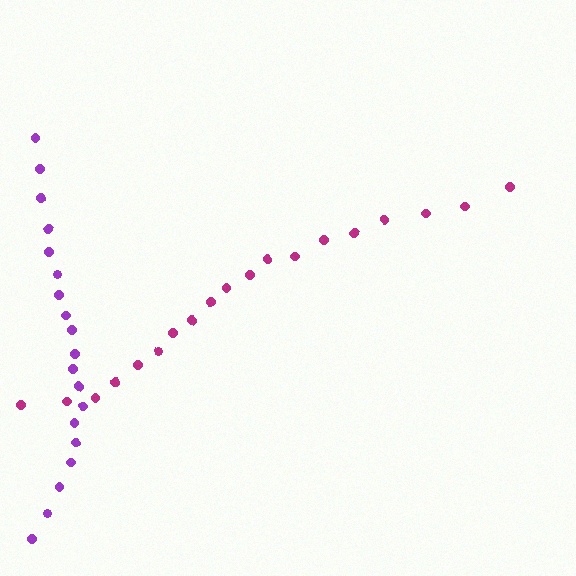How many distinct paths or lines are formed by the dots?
There are 2 distinct paths.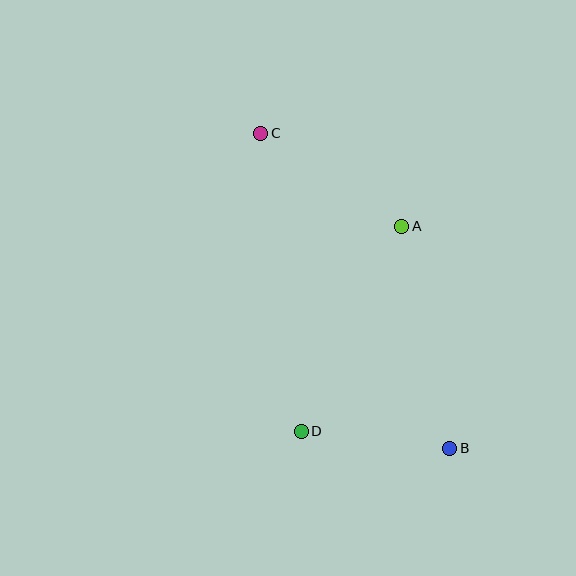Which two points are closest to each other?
Points B and D are closest to each other.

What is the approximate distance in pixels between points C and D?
The distance between C and D is approximately 301 pixels.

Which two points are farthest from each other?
Points B and C are farthest from each other.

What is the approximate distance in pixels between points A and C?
The distance between A and C is approximately 169 pixels.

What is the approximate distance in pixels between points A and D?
The distance between A and D is approximately 228 pixels.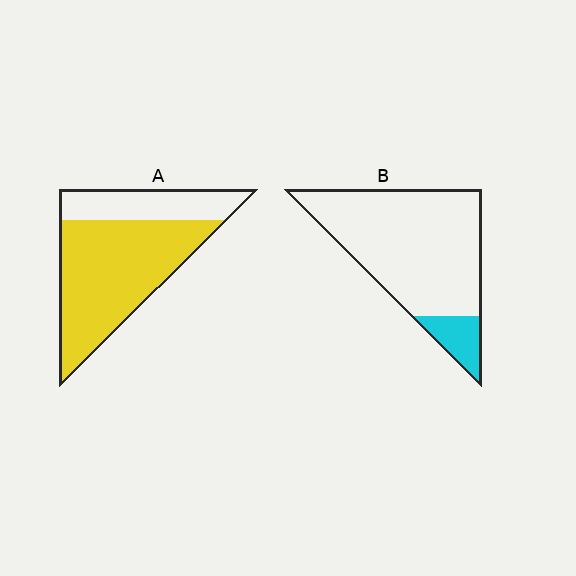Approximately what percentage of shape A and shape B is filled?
A is approximately 70% and B is approximately 15%.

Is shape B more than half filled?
No.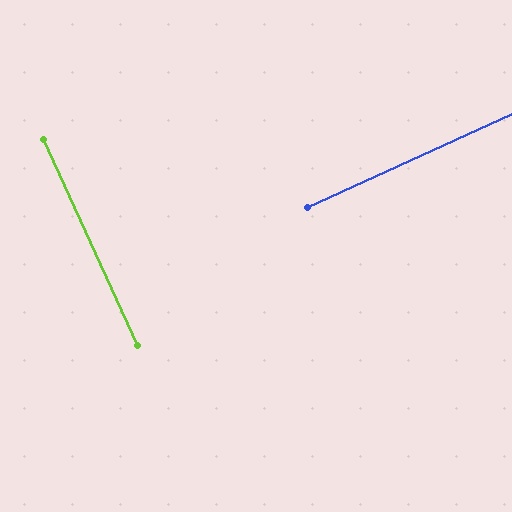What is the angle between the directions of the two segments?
Approximately 90 degrees.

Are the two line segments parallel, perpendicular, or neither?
Perpendicular — they meet at approximately 90°.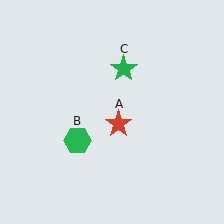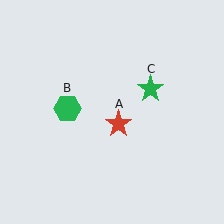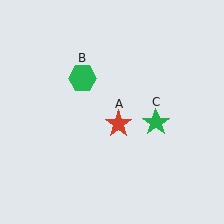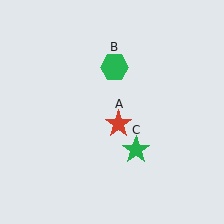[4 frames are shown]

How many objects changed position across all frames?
2 objects changed position: green hexagon (object B), green star (object C).